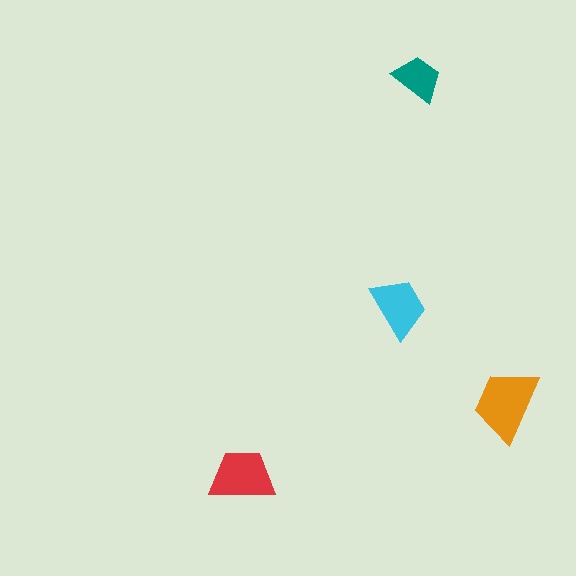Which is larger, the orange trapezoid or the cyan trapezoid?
The orange one.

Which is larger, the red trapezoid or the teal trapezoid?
The red one.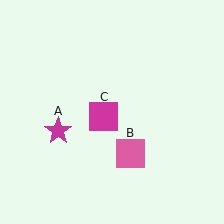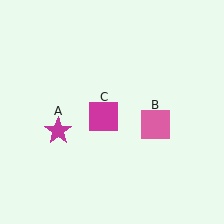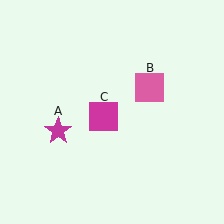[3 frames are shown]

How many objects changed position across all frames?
1 object changed position: pink square (object B).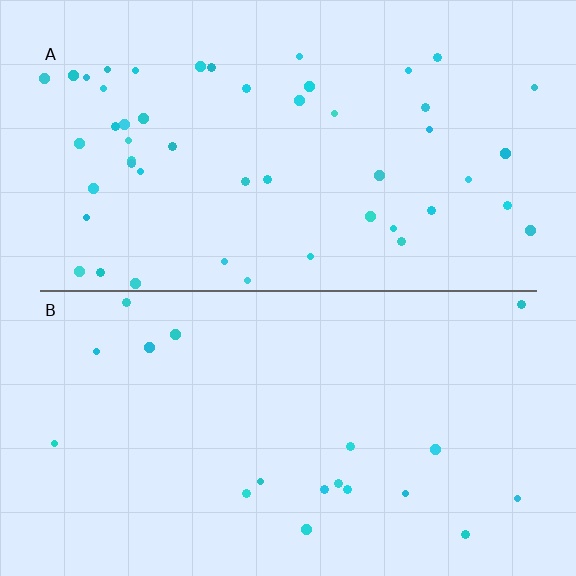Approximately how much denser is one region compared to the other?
Approximately 2.6× — region A over region B.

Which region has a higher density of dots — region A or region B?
A (the top).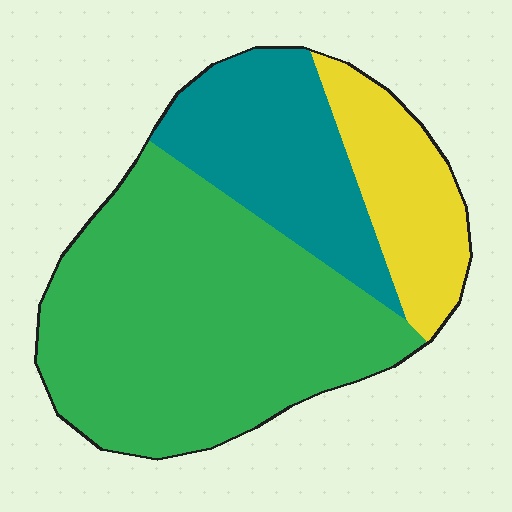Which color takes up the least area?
Yellow, at roughly 15%.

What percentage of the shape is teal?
Teal covers around 25% of the shape.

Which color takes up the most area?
Green, at roughly 60%.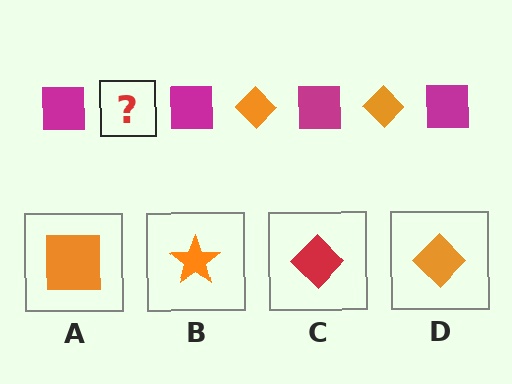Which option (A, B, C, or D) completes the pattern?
D.